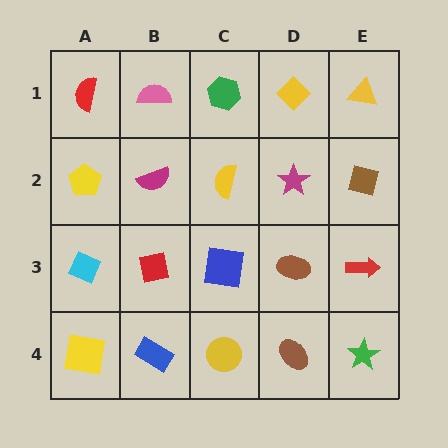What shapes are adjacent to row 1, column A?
A yellow pentagon (row 2, column A), a pink semicircle (row 1, column B).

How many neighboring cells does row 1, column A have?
2.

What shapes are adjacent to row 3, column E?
A brown square (row 2, column E), a green star (row 4, column E), a brown ellipse (row 3, column D).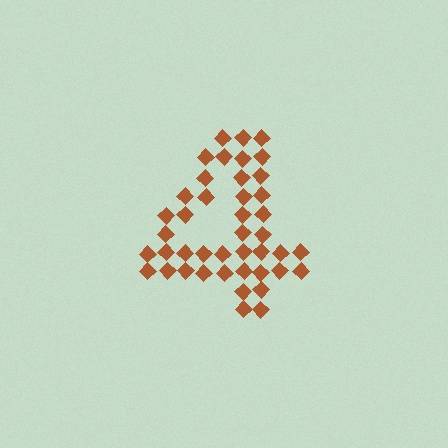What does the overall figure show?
The overall figure shows the digit 4.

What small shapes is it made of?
It is made of small diamonds.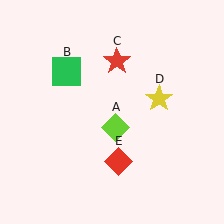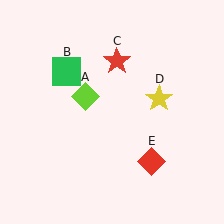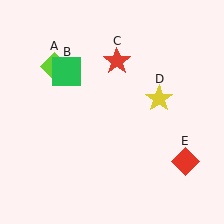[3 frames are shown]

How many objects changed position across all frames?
2 objects changed position: lime diamond (object A), red diamond (object E).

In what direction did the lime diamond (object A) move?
The lime diamond (object A) moved up and to the left.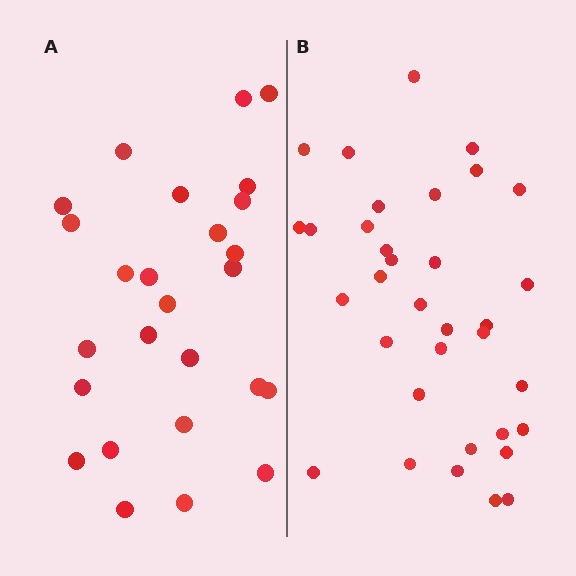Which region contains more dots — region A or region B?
Region B (the right region) has more dots.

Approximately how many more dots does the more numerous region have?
Region B has roughly 8 or so more dots than region A.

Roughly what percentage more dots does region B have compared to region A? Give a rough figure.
About 30% more.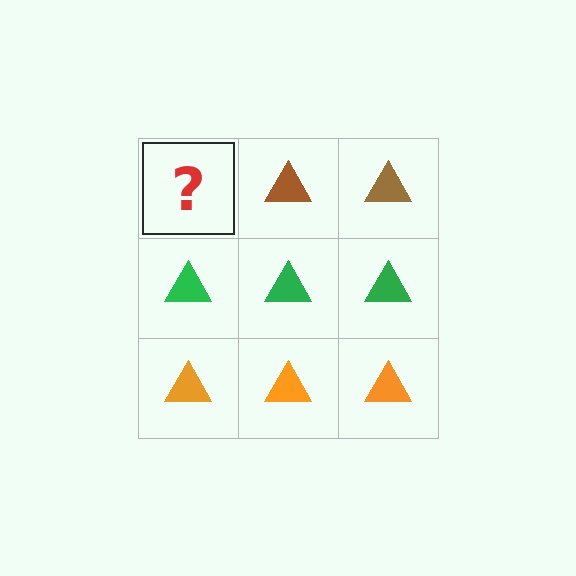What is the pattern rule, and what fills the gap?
The rule is that each row has a consistent color. The gap should be filled with a brown triangle.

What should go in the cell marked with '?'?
The missing cell should contain a brown triangle.